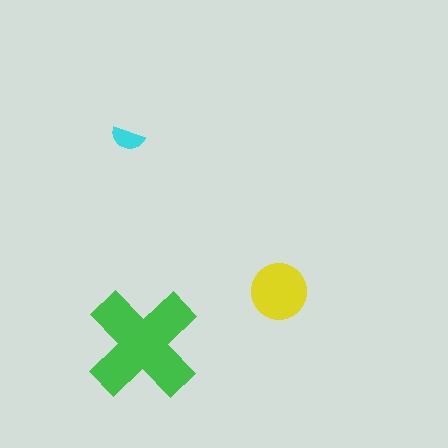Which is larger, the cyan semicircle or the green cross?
The green cross.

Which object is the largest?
The green cross.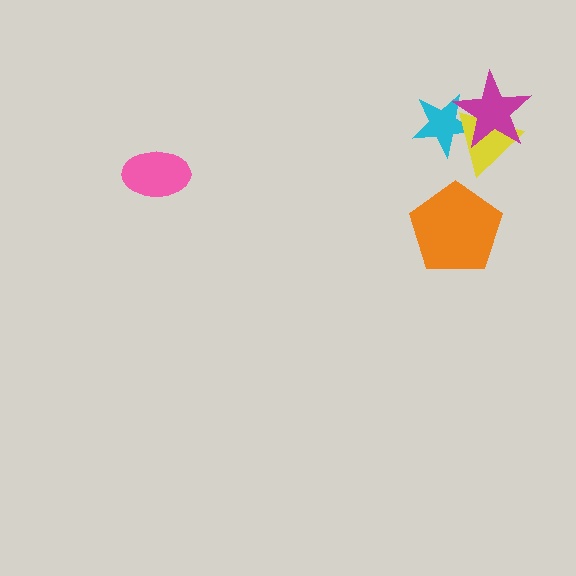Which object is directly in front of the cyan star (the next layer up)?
The yellow triangle is directly in front of the cyan star.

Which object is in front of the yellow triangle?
The magenta star is in front of the yellow triangle.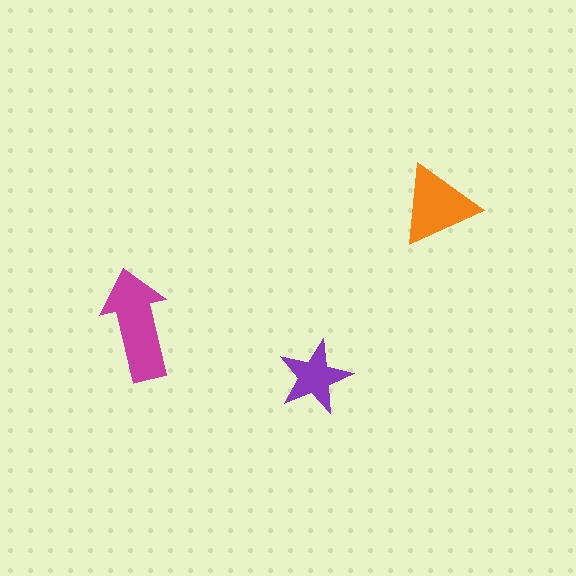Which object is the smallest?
The purple star.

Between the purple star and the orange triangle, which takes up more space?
The orange triangle.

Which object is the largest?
The magenta arrow.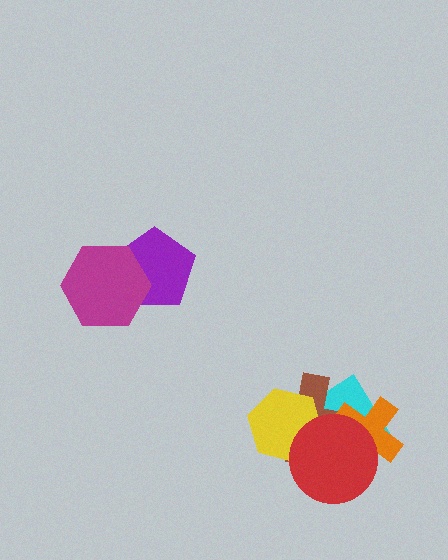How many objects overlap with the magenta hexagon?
1 object overlaps with the magenta hexagon.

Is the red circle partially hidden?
No, no other shape covers it.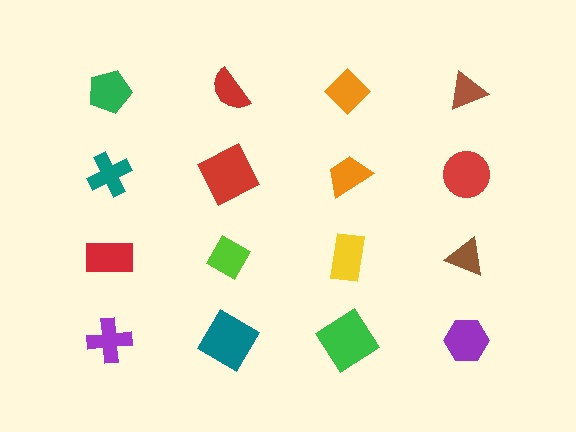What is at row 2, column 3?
An orange trapezoid.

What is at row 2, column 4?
A red circle.